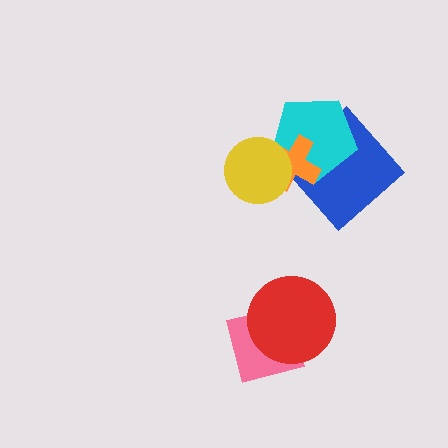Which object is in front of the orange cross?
The yellow circle is in front of the orange cross.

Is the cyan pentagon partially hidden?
Yes, it is partially covered by another shape.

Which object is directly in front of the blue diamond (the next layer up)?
The cyan pentagon is directly in front of the blue diamond.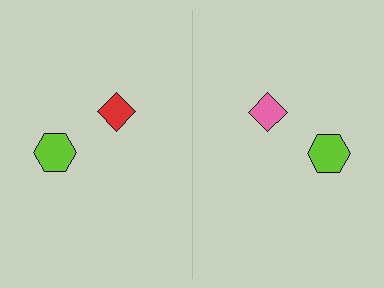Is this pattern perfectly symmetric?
No, the pattern is not perfectly symmetric. The pink diamond on the right side breaks the symmetry — its mirror counterpart is red.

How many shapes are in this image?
There are 4 shapes in this image.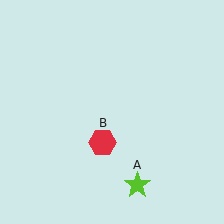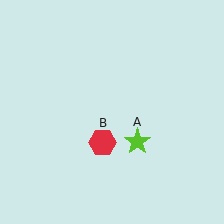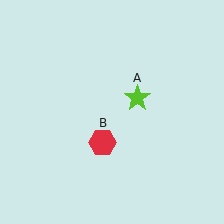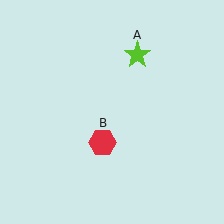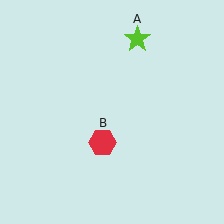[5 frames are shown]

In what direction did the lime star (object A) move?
The lime star (object A) moved up.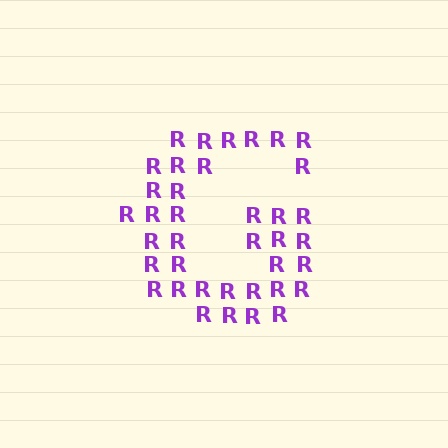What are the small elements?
The small elements are letter R's.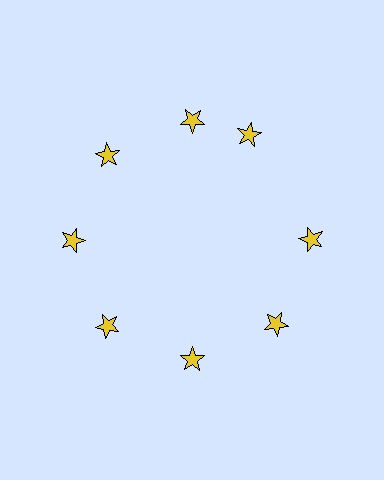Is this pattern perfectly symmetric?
No. The 8 yellow stars are arranged in a ring, but one element near the 2 o'clock position is rotated out of alignment along the ring, breaking the 8-fold rotational symmetry.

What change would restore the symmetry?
The symmetry would be restored by rotating it back into even spacing with its neighbors so that all 8 stars sit at equal angles and equal distance from the center.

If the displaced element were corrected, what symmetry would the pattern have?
It would have 8-fold rotational symmetry — the pattern would map onto itself every 45 degrees.